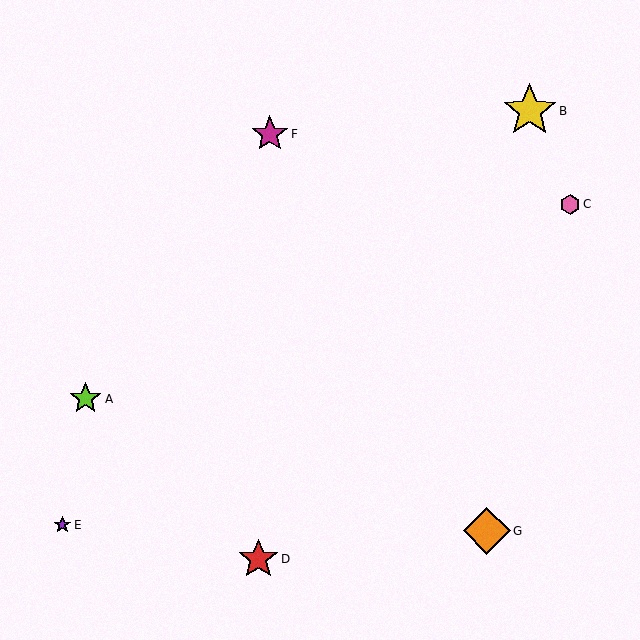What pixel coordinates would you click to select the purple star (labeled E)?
Click at (62, 525) to select the purple star E.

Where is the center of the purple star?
The center of the purple star is at (62, 525).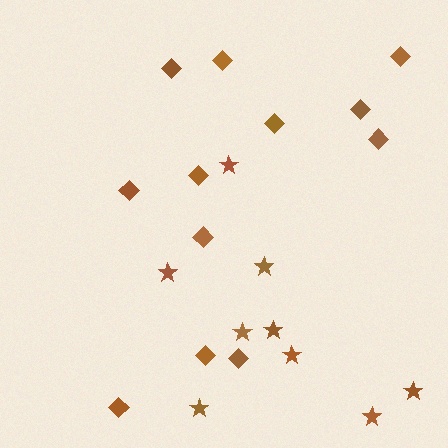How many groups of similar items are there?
There are 2 groups: one group of stars (9) and one group of diamonds (12).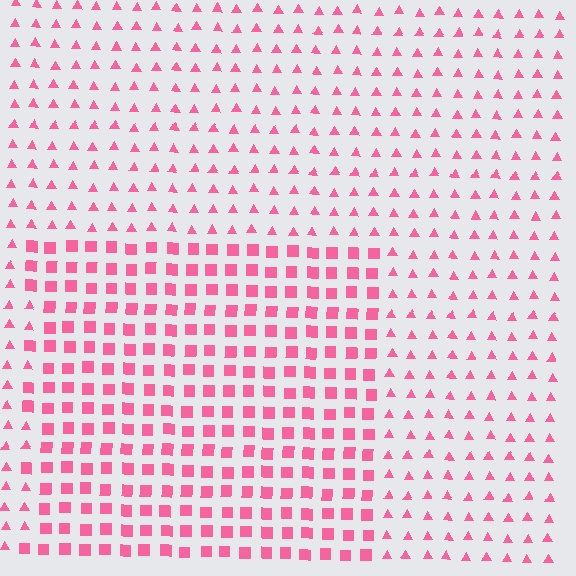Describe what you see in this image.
The image is filled with small pink elements arranged in a uniform grid. A rectangle-shaped region contains squares, while the surrounding area contains triangles. The boundary is defined purely by the change in element shape.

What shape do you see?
I see a rectangle.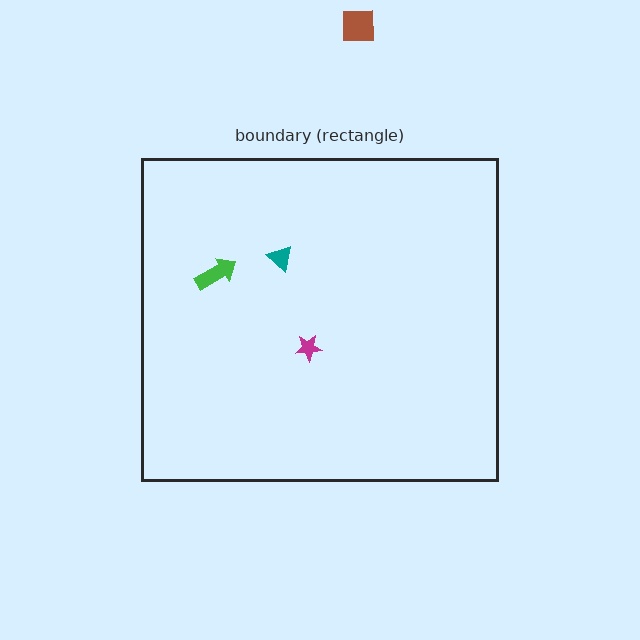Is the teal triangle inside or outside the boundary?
Inside.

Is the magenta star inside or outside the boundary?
Inside.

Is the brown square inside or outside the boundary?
Outside.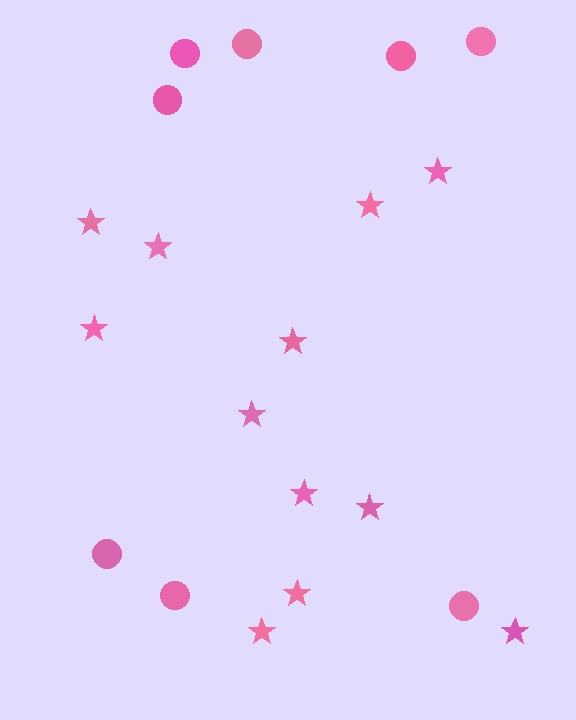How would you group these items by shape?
There are 2 groups: one group of circles (8) and one group of stars (12).